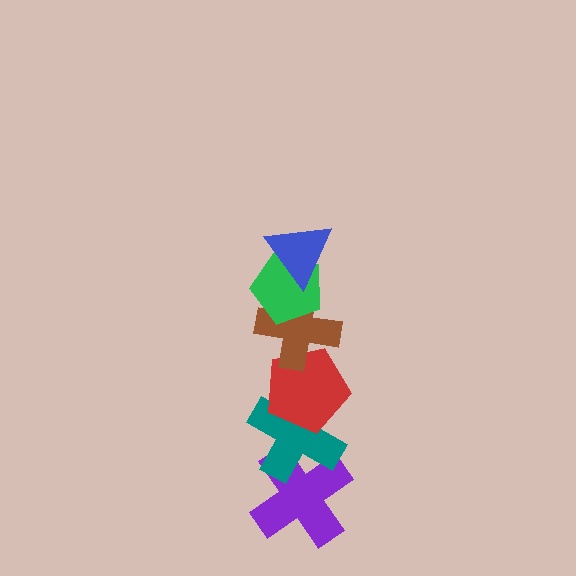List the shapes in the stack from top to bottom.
From top to bottom: the blue triangle, the green pentagon, the brown cross, the red pentagon, the teal cross, the purple cross.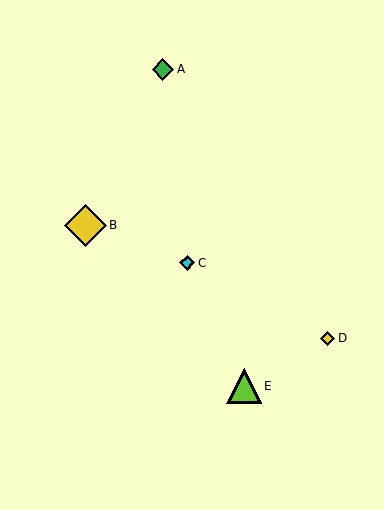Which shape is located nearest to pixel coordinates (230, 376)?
The lime triangle (labeled E) at (244, 386) is nearest to that location.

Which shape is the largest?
The yellow diamond (labeled B) is the largest.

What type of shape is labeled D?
Shape D is a yellow diamond.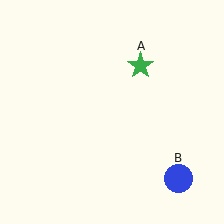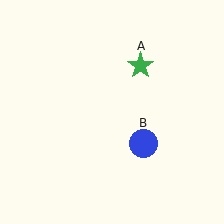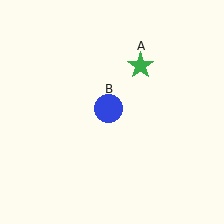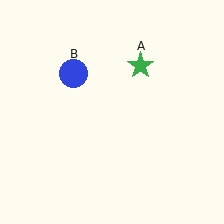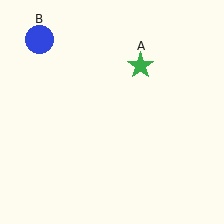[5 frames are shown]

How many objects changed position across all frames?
1 object changed position: blue circle (object B).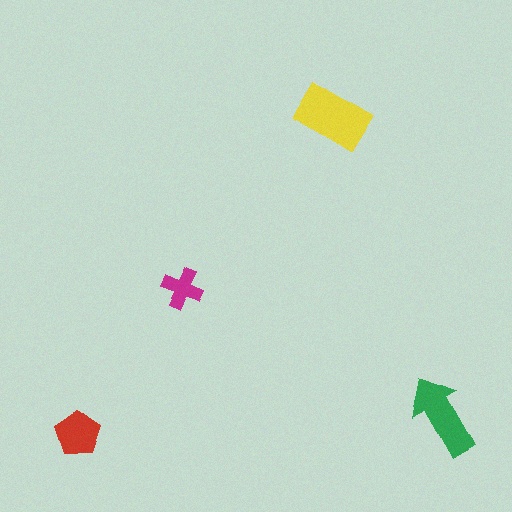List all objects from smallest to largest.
The magenta cross, the red pentagon, the green arrow, the yellow rectangle.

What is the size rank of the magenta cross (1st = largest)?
4th.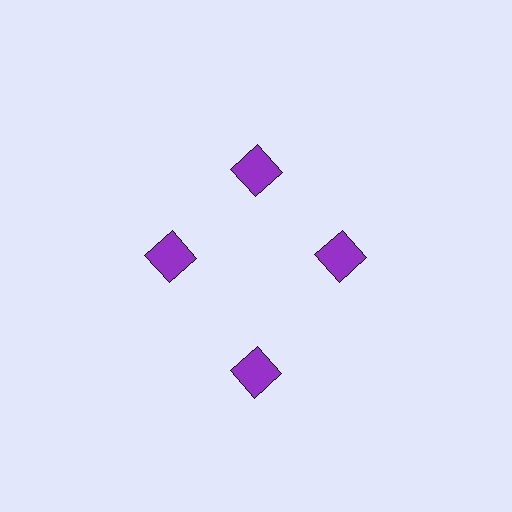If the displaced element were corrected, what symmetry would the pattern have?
It would have 4-fold rotational symmetry — the pattern would map onto itself every 90 degrees.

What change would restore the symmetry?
The symmetry would be restored by moving it inward, back onto the ring so that all 4 squares sit at equal angles and equal distance from the center.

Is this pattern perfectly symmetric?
No. The 4 purple squares are arranged in a ring, but one element near the 6 o'clock position is pushed outward from the center, breaking the 4-fold rotational symmetry.